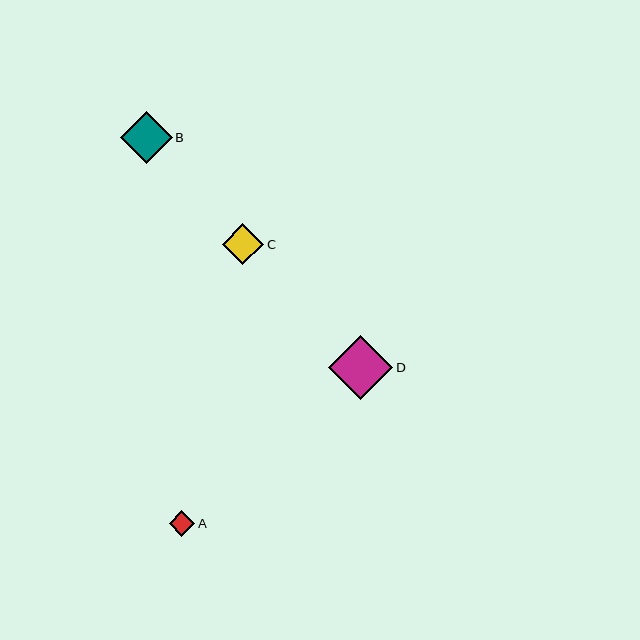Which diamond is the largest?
Diamond D is the largest with a size of approximately 64 pixels.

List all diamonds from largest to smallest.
From largest to smallest: D, B, C, A.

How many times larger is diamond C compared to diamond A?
Diamond C is approximately 1.6 times the size of diamond A.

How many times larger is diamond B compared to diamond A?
Diamond B is approximately 2.1 times the size of diamond A.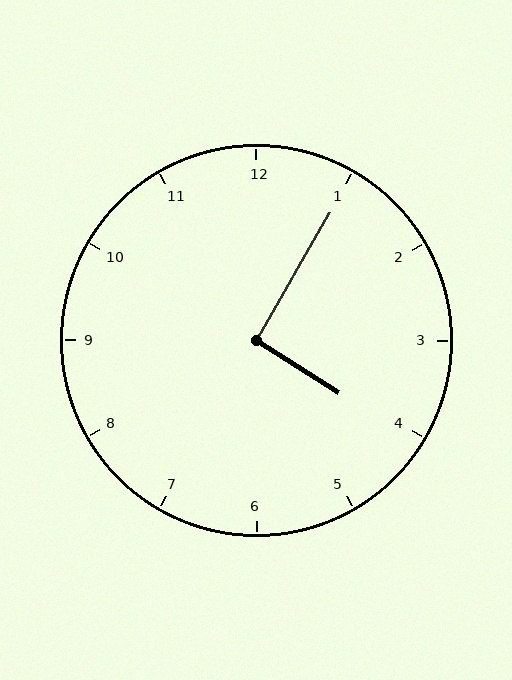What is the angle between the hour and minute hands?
Approximately 92 degrees.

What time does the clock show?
4:05.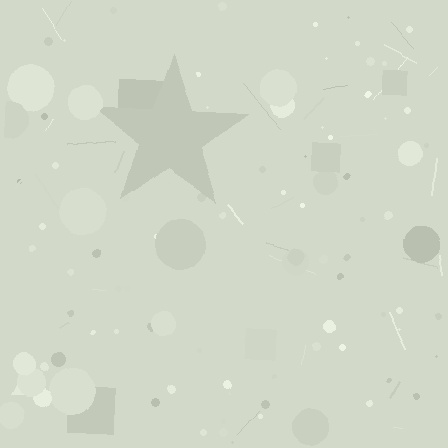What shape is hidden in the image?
A star is hidden in the image.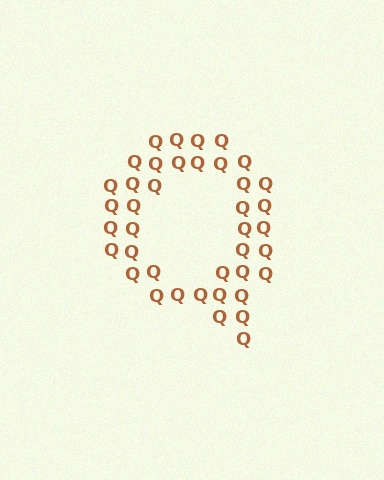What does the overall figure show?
The overall figure shows the letter Q.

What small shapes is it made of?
It is made of small letter Q's.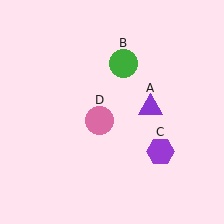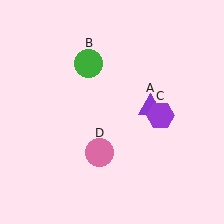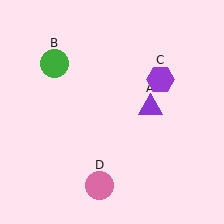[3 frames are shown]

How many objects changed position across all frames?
3 objects changed position: green circle (object B), purple hexagon (object C), pink circle (object D).